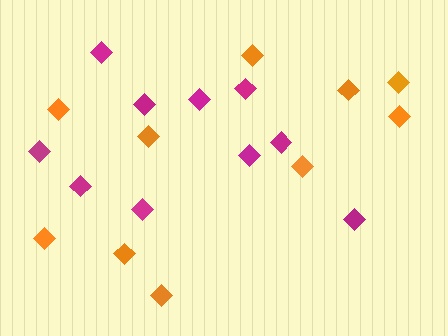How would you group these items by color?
There are 2 groups: one group of magenta diamonds (10) and one group of orange diamonds (10).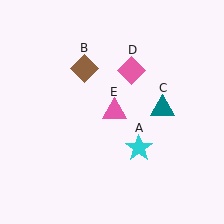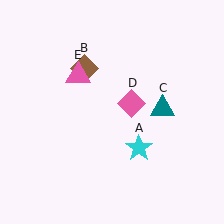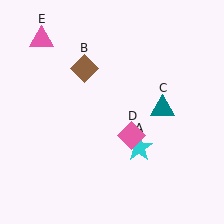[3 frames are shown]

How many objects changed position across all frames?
2 objects changed position: pink diamond (object D), pink triangle (object E).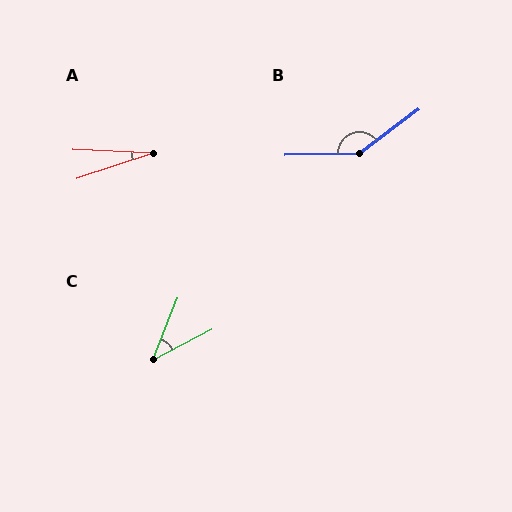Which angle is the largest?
B, at approximately 144 degrees.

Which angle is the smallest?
A, at approximately 21 degrees.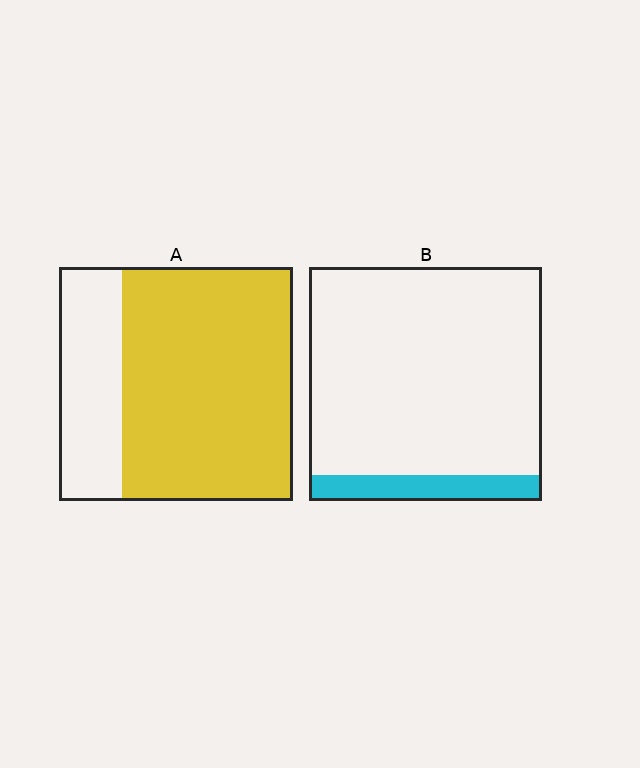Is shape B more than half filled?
No.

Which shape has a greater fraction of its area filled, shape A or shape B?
Shape A.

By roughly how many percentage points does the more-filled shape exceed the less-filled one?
By roughly 60 percentage points (A over B).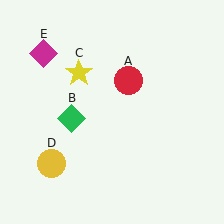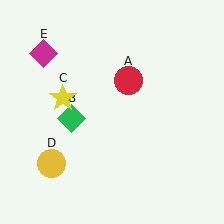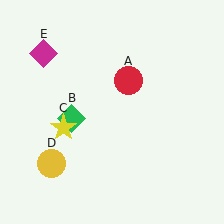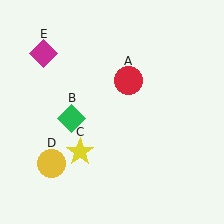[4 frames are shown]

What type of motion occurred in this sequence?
The yellow star (object C) rotated counterclockwise around the center of the scene.